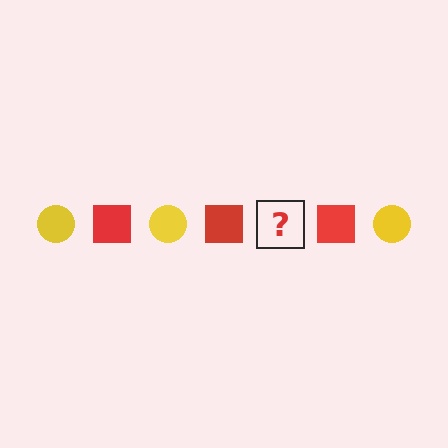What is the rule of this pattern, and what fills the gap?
The rule is that the pattern alternates between yellow circle and red square. The gap should be filled with a yellow circle.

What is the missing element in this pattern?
The missing element is a yellow circle.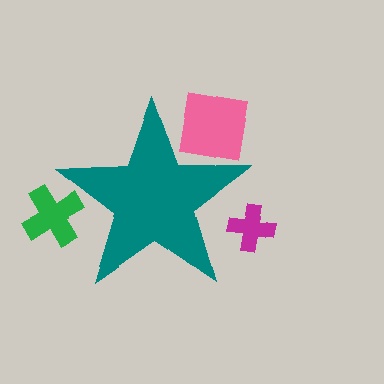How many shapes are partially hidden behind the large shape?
3 shapes are partially hidden.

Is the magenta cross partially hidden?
Yes, the magenta cross is partially hidden behind the teal star.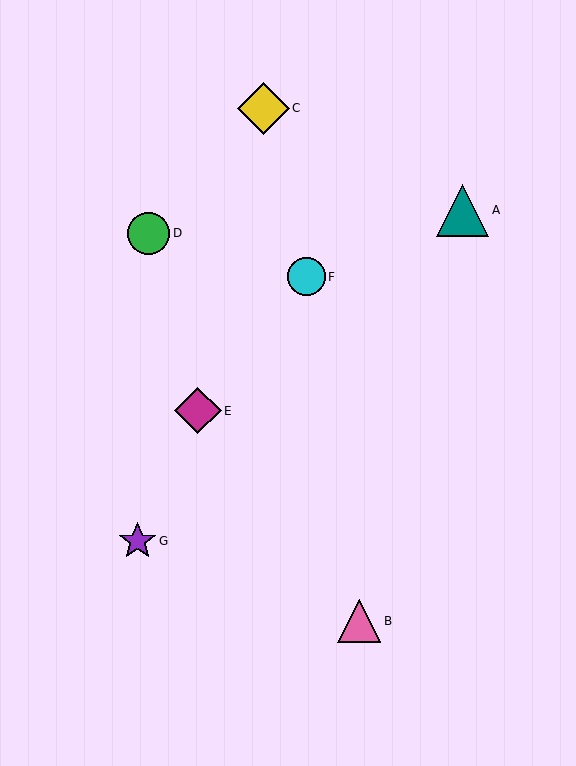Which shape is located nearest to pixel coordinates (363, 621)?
The pink triangle (labeled B) at (359, 621) is nearest to that location.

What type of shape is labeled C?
Shape C is a yellow diamond.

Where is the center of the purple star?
The center of the purple star is at (137, 541).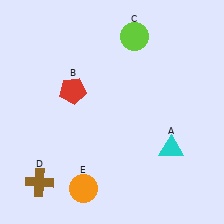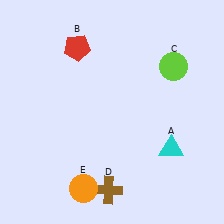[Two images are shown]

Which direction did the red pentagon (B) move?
The red pentagon (B) moved up.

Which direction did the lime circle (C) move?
The lime circle (C) moved right.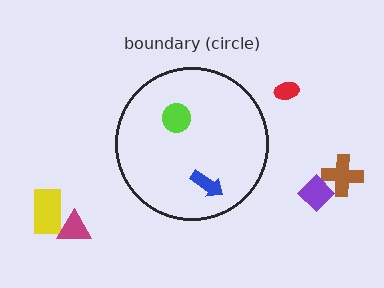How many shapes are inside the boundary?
2 inside, 5 outside.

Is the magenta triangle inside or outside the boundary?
Outside.